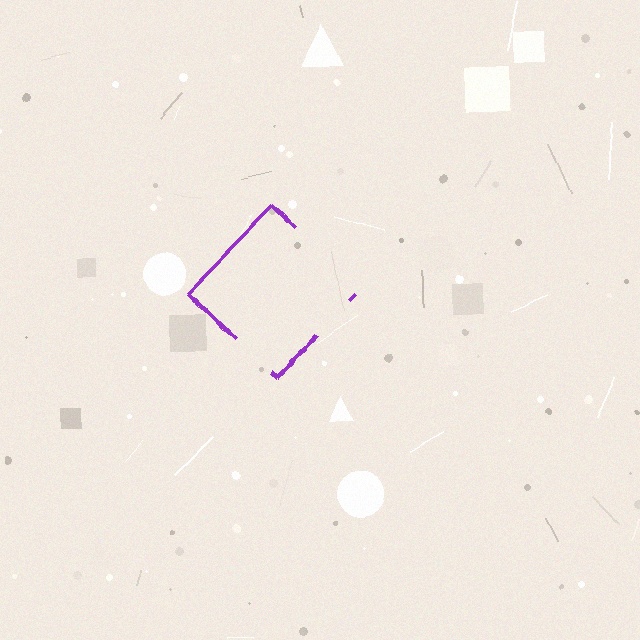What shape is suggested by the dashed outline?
The dashed outline suggests a diamond.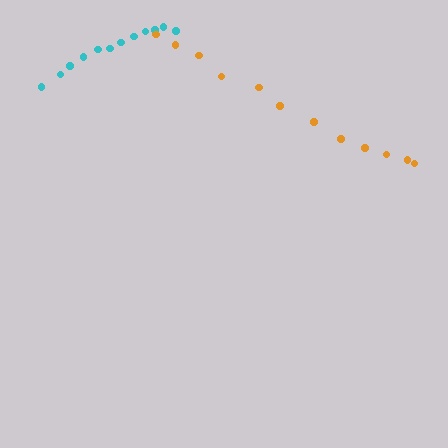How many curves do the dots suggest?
There are 2 distinct paths.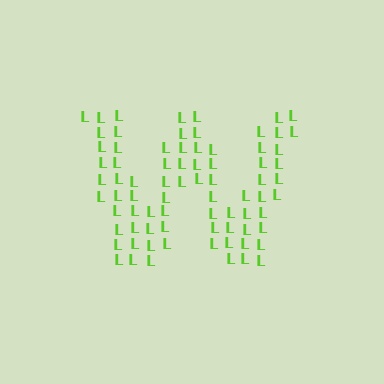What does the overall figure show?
The overall figure shows the letter W.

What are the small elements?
The small elements are letter L's.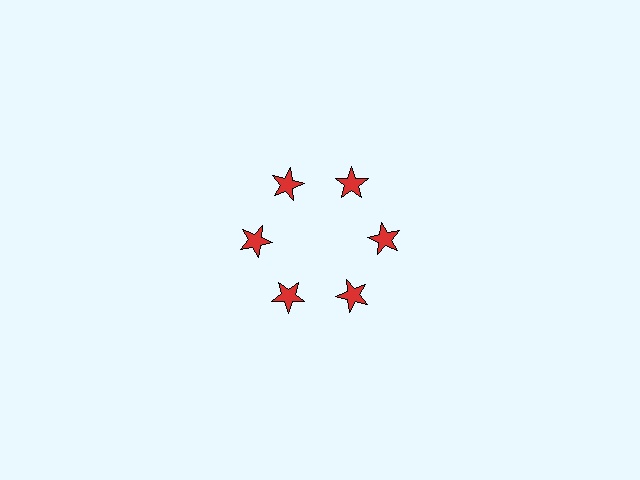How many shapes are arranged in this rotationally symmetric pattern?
There are 6 shapes, arranged in 6 groups of 1.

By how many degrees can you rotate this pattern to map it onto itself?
The pattern maps onto itself every 60 degrees of rotation.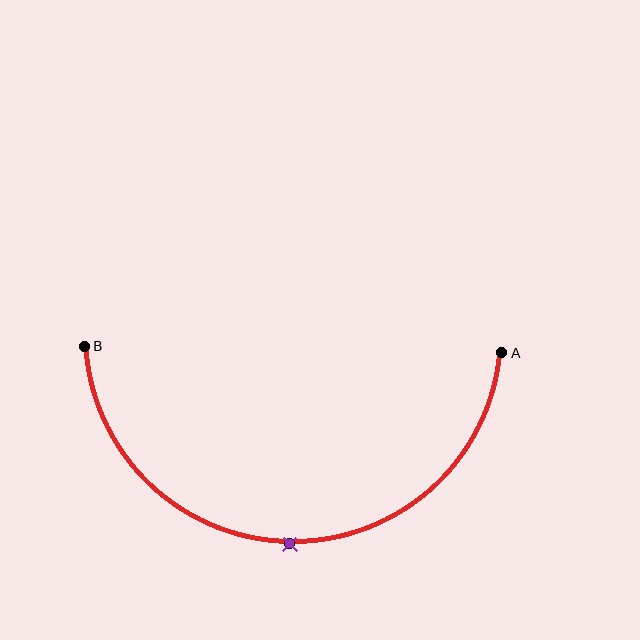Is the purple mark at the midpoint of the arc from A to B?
Yes. The purple mark lies on the arc at equal arc-length from both A and B — it is the arc midpoint.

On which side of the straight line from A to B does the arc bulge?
The arc bulges below the straight line connecting A and B.